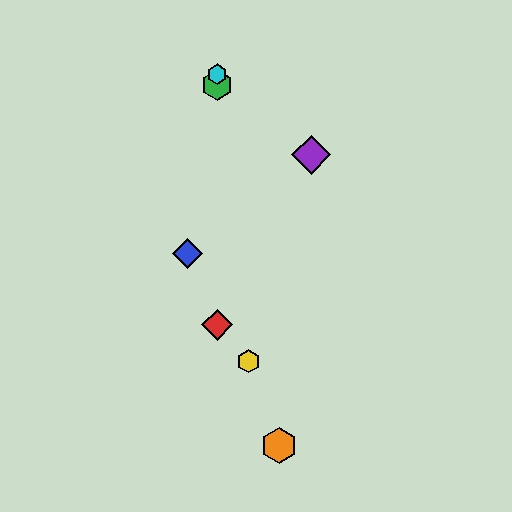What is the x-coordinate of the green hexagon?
The green hexagon is at x≈217.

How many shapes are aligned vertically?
3 shapes (the red diamond, the green hexagon, the cyan hexagon) are aligned vertically.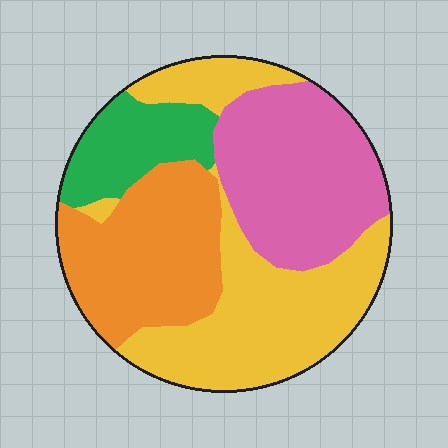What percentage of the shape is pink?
Pink covers about 25% of the shape.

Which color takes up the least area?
Green, at roughly 10%.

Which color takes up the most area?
Yellow, at roughly 35%.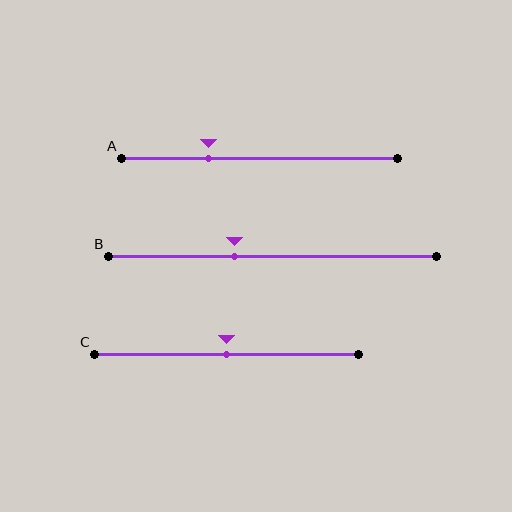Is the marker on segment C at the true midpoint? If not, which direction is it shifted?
Yes, the marker on segment C is at the true midpoint.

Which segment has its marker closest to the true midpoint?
Segment C has its marker closest to the true midpoint.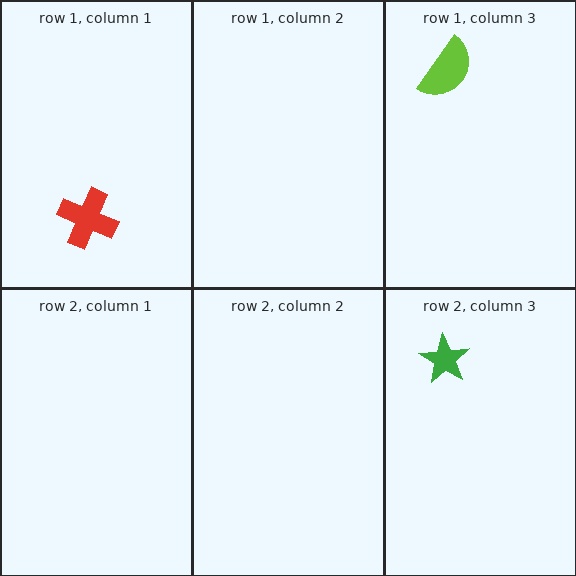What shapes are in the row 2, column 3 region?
The green star.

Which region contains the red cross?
The row 1, column 1 region.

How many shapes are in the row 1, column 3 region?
1.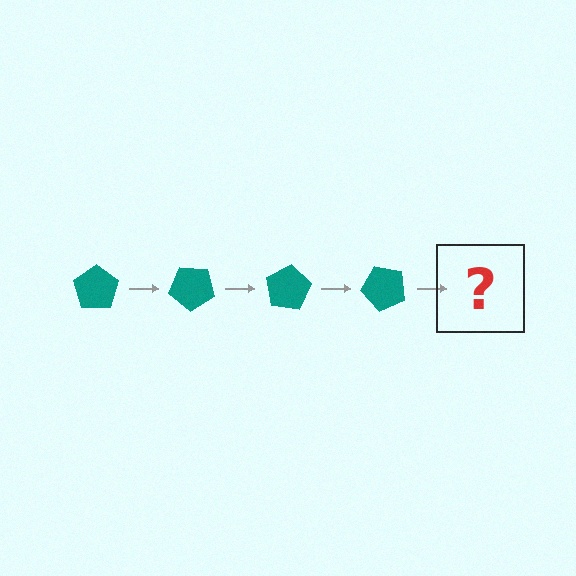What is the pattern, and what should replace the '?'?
The pattern is that the pentagon rotates 40 degrees each step. The '?' should be a teal pentagon rotated 160 degrees.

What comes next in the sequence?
The next element should be a teal pentagon rotated 160 degrees.